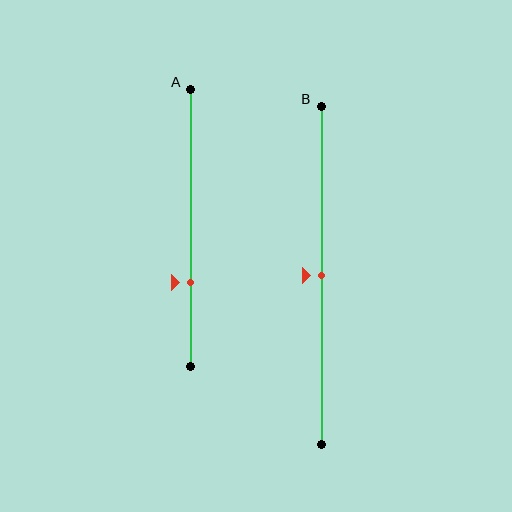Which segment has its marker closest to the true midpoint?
Segment B has its marker closest to the true midpoint.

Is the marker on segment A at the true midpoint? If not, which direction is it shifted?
No, the marker on segment A is shifted downward by about 20% of the segment length.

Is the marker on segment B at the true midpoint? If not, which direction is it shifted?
Yes, the marker on segment B is at the true midpoint.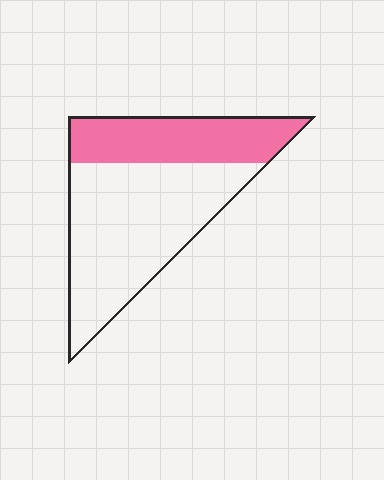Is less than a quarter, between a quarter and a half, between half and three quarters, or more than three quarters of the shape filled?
Between a quarter and a half.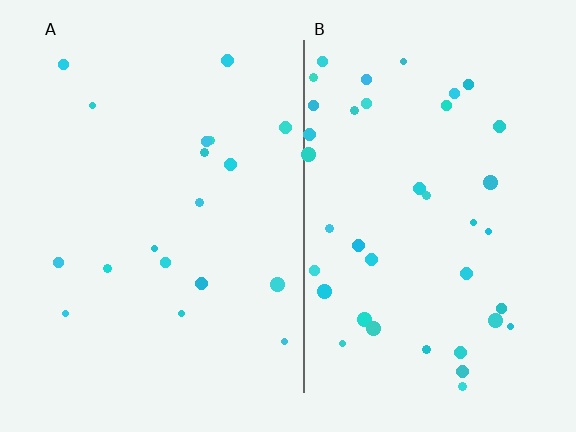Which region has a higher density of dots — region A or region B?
B (the right).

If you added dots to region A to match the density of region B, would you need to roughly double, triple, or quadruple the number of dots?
Approximately double.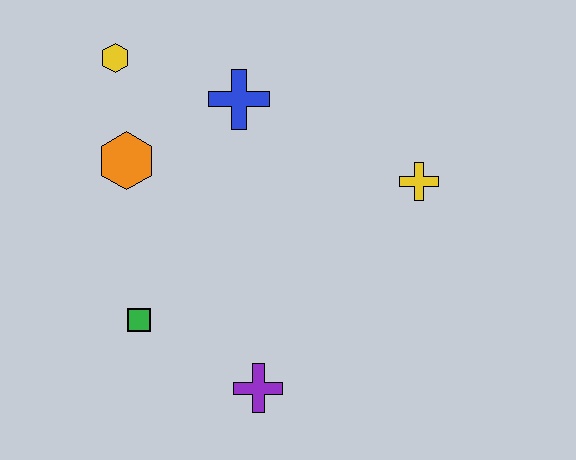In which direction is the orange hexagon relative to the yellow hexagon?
The orange hexagon is below the yellow hexagon.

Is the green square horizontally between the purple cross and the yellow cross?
No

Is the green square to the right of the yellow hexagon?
Yes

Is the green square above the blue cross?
No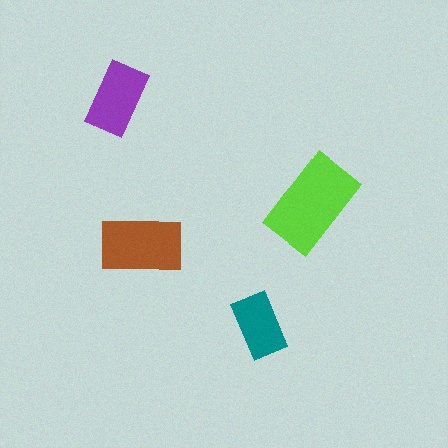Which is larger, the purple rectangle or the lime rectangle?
The lime one.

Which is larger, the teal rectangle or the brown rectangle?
The brown one.